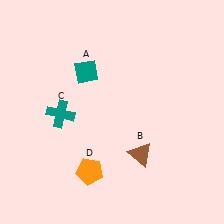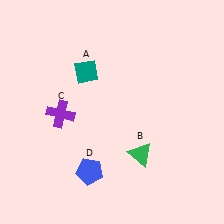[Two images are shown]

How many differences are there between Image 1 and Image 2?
There are 3 differences between the two images.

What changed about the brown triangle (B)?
In Image 1, B is brown. In Image 2, it changed to green.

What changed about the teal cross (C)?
In Image 1, C is teal. In Image 2, it changed to purple.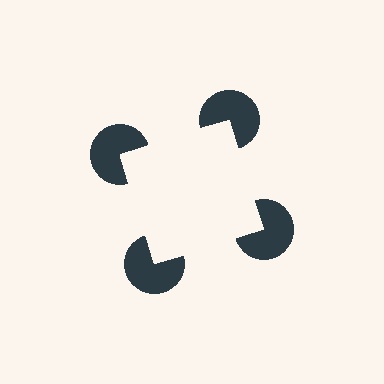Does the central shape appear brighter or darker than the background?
It typically appears slightly brighter than the background, even though no actual brightness change is drawn.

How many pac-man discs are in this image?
There are 4 — one at each vertex of the illusory square.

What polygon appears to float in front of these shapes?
An illusory square — its edges are inferred from the aligned wedge cuts in the pac-man discs, not physically drawn.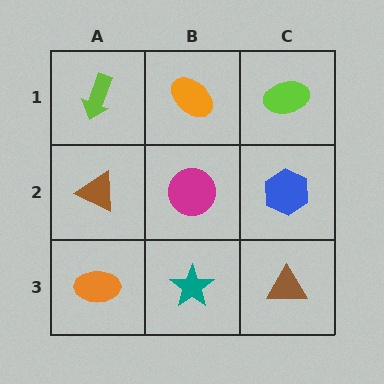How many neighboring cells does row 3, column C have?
2.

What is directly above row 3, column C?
A blue hexagon.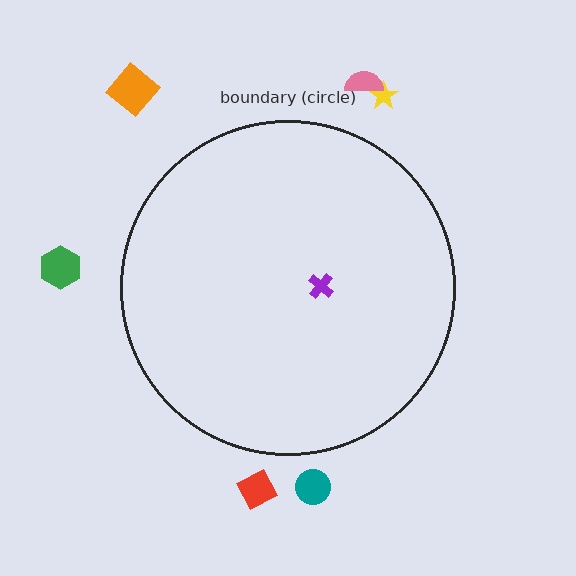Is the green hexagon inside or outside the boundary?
Outside.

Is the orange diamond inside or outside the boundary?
Outside.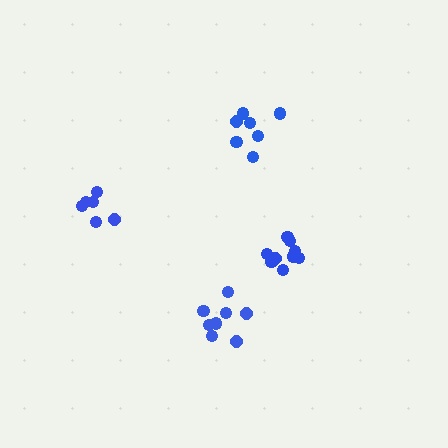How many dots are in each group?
Group 1: 7 dots, Group 2: 6 dots, Group 3: 10 dots, Group 4: 8 dots (31 total).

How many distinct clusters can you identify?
There are 4 distinct clusters.